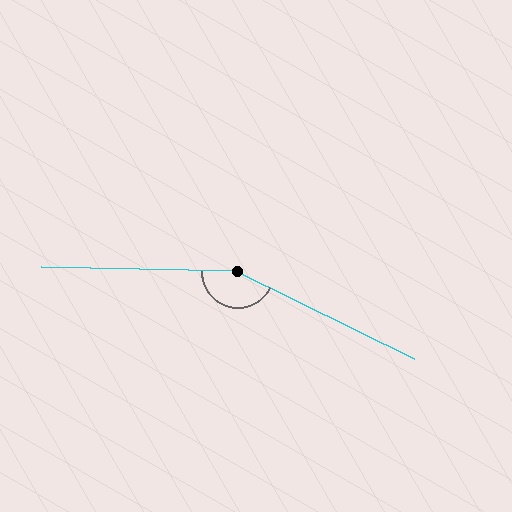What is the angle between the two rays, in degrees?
Approximately 155 degrees.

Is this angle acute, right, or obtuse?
It is obtuse.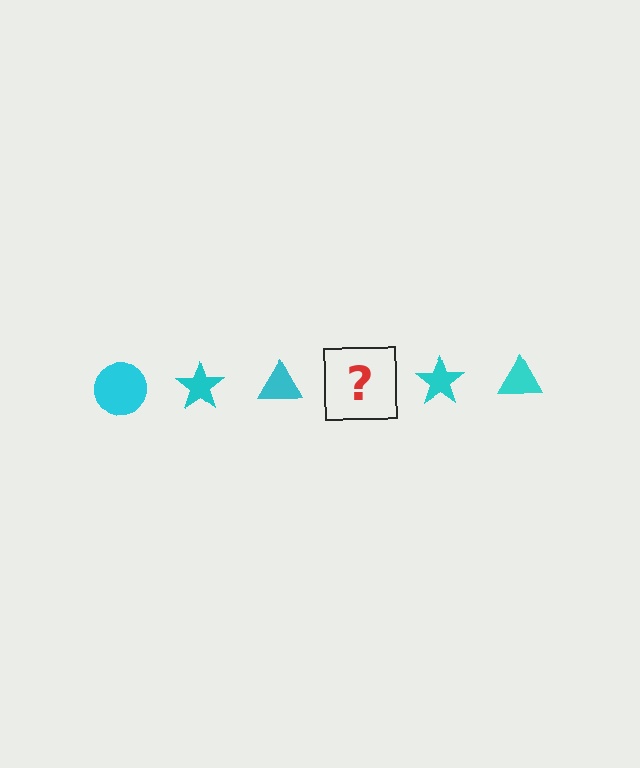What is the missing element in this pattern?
The missing element is a cyan circle.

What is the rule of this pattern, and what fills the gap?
The rule is that the pattern cycles through circle, star, triangle shapes in cyan. The gap should be filled with a cyan circle.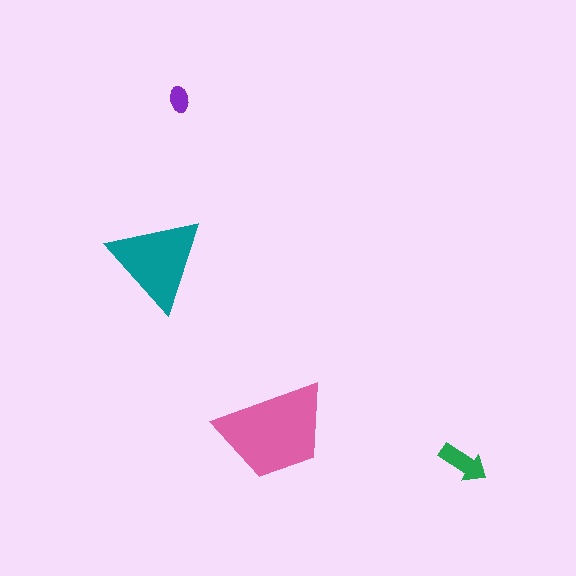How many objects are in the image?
There are 4 objects in the image.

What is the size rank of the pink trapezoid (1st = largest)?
1st.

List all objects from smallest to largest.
The purple ellipse, the green arrow, the teal triangle, the pink trapezoid.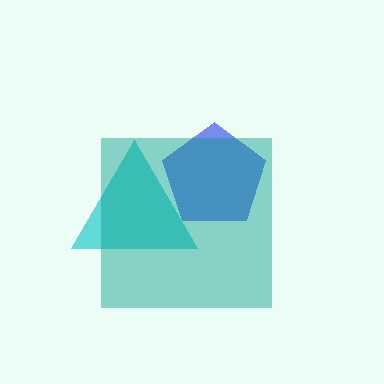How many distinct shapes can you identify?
There are 3 distinct shapes: a cyan triangle, a blue pentagon, a teal square.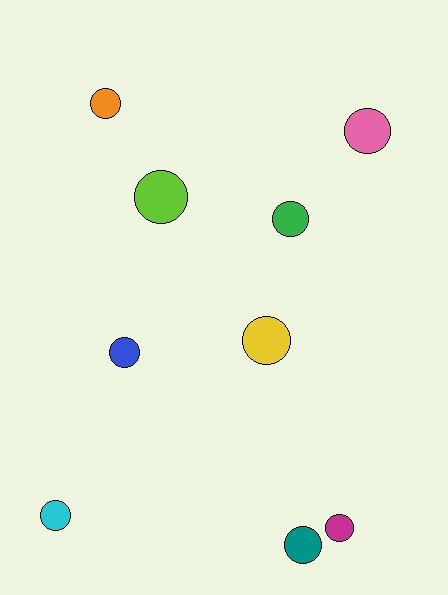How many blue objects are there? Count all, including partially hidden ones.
There is 1 blue object.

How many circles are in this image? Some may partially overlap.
There are 9 circles.